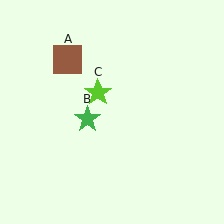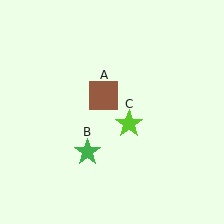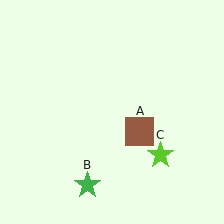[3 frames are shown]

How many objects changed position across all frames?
3 objects changed position: brown square (object A), green star (object B), lime star (object C).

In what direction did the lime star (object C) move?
The lime star (object C) moved down and to the right.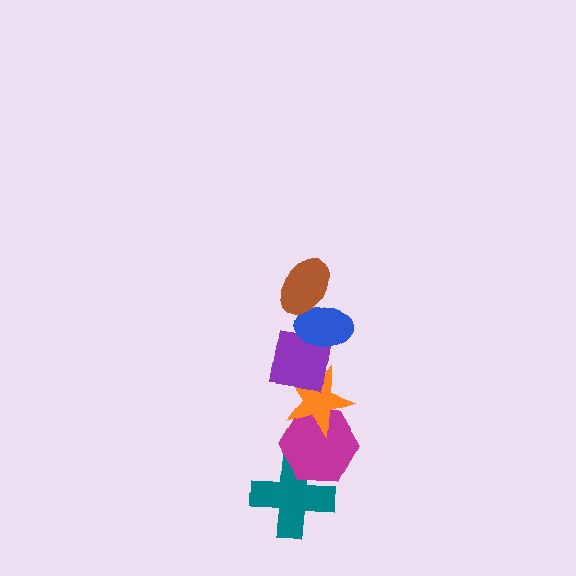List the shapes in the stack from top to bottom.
From top to bottom: the brown ellipse, the blue ellipse, the purple square, the orange star, the magenta hexagon, the teal cross.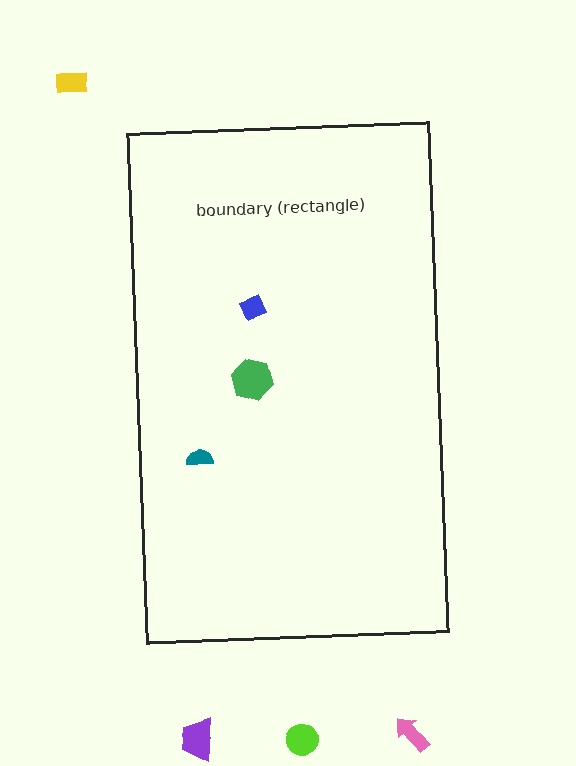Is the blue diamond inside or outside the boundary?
Inside.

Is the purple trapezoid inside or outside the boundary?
Outside.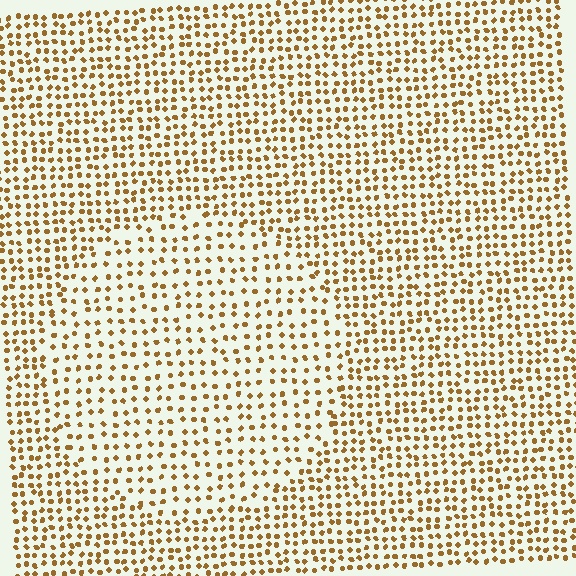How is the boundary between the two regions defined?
The boundary is defined by a change in element density (approximately 1.6x ratio). All elements are the same color, size, and shape.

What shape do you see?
I see a circle.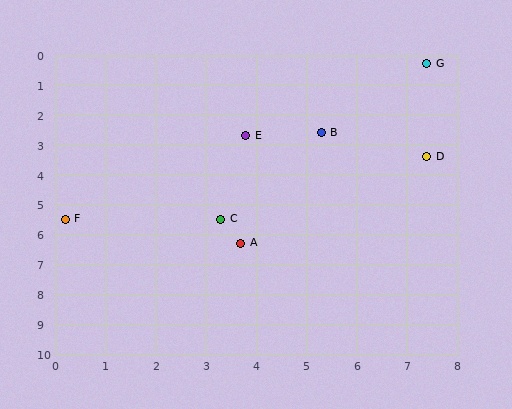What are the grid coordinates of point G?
Point G is at approximately (7.4, 0.3).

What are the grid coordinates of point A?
Point A is at approximately (3.7, 6.3).